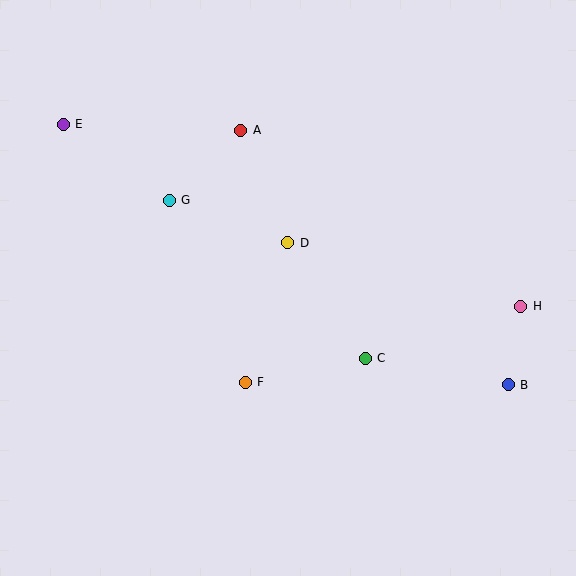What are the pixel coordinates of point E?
Point E is at (63, 124).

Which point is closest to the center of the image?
Point D at (288, 243) is closest to the center.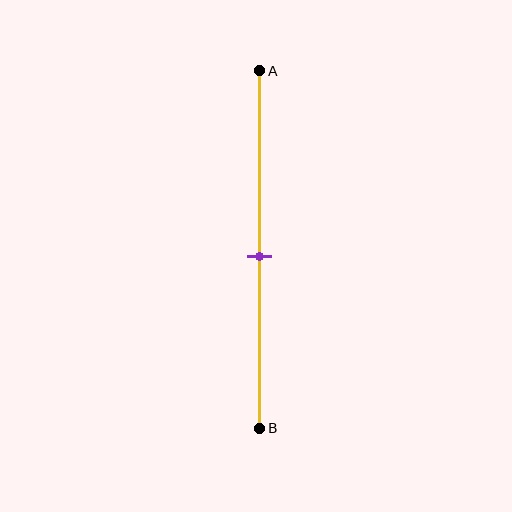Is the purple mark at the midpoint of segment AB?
Yes, the mark is approximately at the midpoint.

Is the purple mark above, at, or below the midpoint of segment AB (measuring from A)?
The purple mark is approximately at the midpoint of segment AB.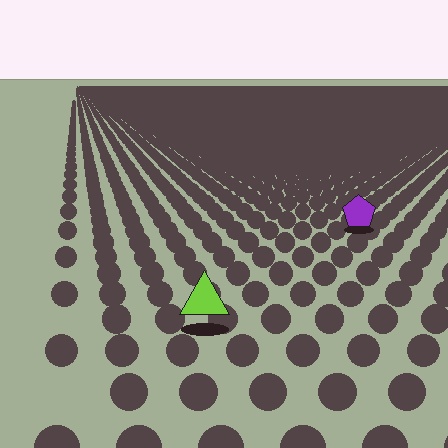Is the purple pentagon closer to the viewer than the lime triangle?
No. The lime triangle is closer — you can tell from the texture gradient: the ground texture is coarser near it.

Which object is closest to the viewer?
The lime triangle is closest. The texture marks near it are larger and more spread out.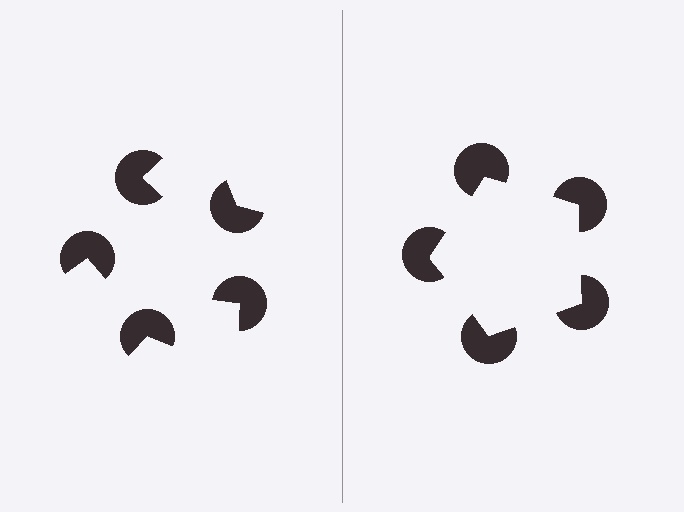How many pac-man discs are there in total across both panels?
10 — 5 on each side.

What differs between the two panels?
The pac-man discs are positioned identically on both sides; only the wedge orientations differ. On the right they align to a pentagon; on the left they are misaligned.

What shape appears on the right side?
An illusory pentagon.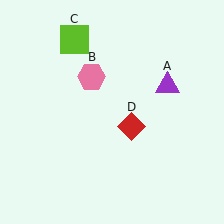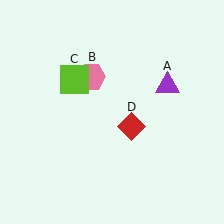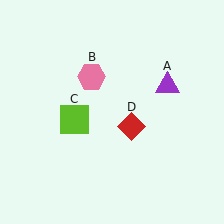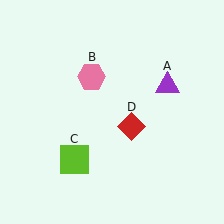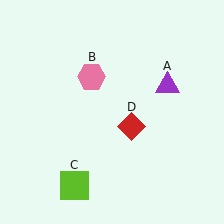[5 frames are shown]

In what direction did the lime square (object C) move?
The lime square (object C) moved down.